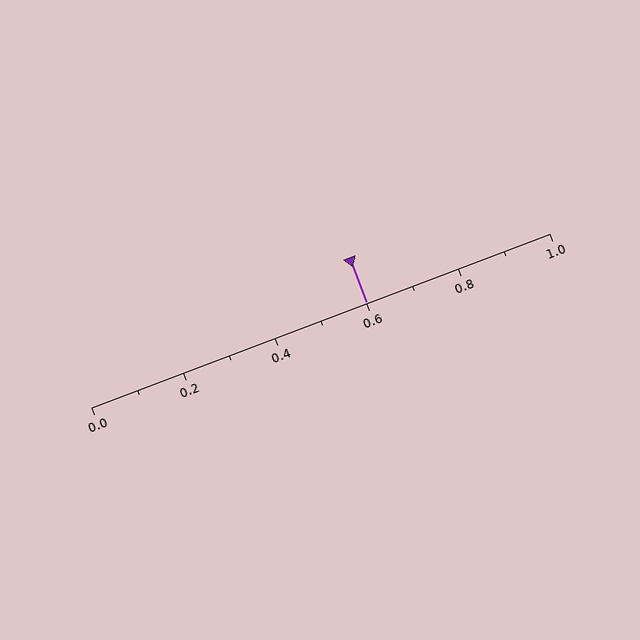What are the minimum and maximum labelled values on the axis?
The axis runs from 0.0 to 1.0.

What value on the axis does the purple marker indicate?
The marker indicates approximately 0.6.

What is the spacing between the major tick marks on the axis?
The major ticks are spaced 0.2 apart.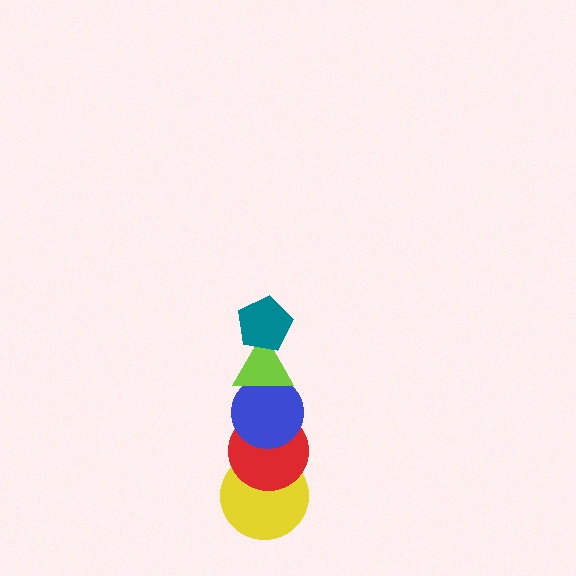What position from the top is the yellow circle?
The yellow circle is 5th from the top.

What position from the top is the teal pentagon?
The teal pentagon is 1st from the top.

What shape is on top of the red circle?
The blue circle is on top of the red circle.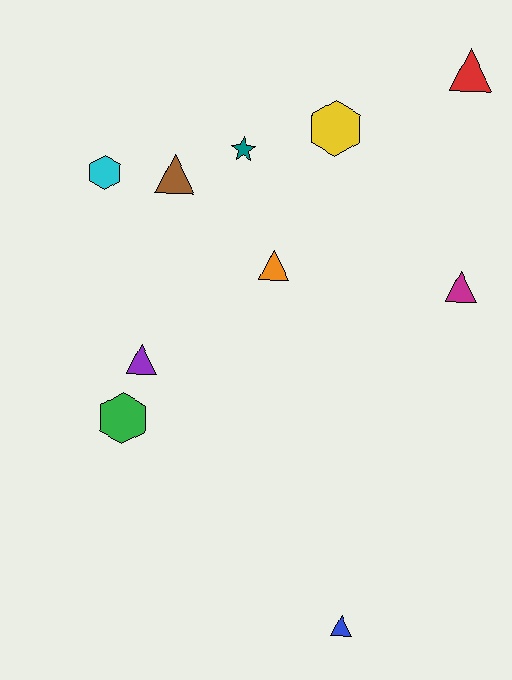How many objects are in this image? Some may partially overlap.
There are 10 objects.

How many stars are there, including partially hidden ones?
There is 1 star.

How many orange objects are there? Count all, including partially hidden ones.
There is 1 orange object.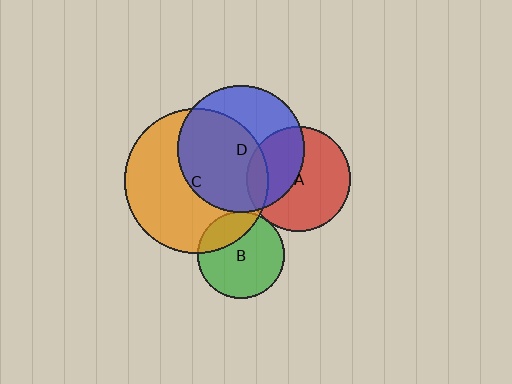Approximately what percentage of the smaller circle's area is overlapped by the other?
Approximately 5%.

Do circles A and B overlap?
Yes.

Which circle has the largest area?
Circle C (orange).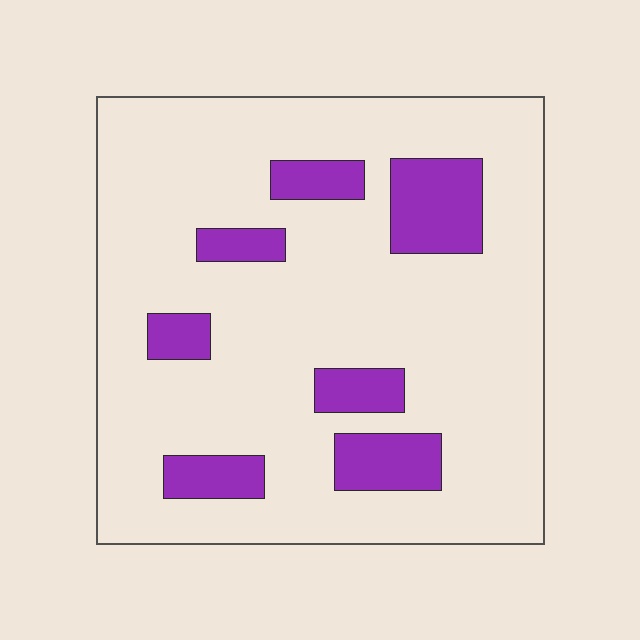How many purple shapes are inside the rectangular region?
7.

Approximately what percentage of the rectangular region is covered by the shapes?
Approximately 15%.